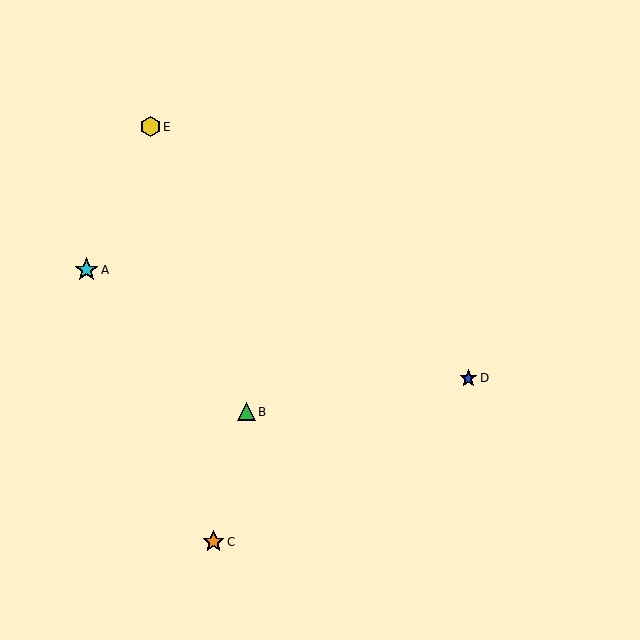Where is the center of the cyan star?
The center of the cyan star is at (86, 270).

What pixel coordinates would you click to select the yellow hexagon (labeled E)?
Click at (150, 127) to select the yellow hexagon E.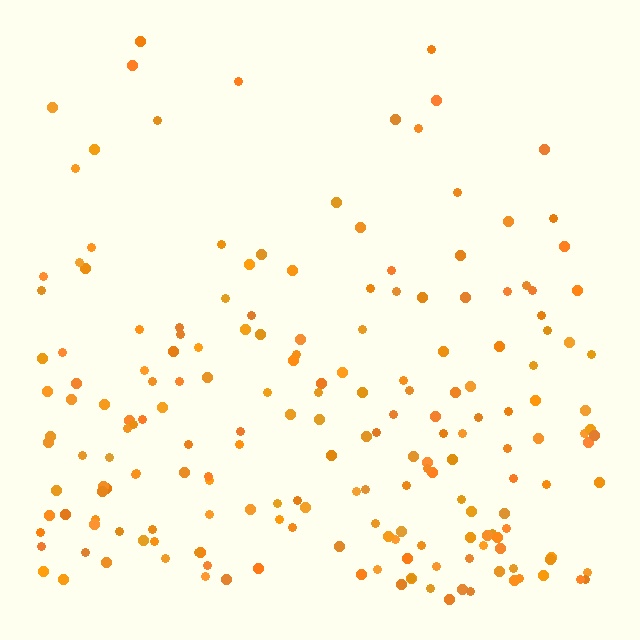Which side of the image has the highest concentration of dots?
The bottom.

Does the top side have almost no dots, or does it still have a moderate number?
Still a moderate number, just noticeably fewer than the bottom.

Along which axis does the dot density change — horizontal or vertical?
Vertical.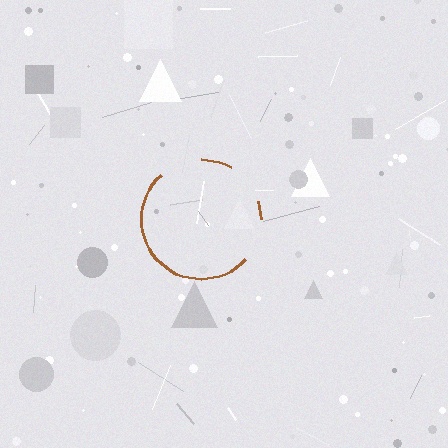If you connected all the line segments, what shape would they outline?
They would outline a circle.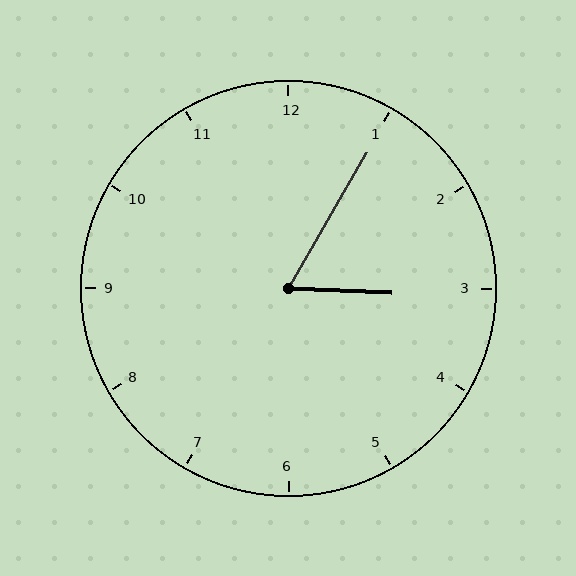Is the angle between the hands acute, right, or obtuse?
It is acute.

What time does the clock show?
3:05.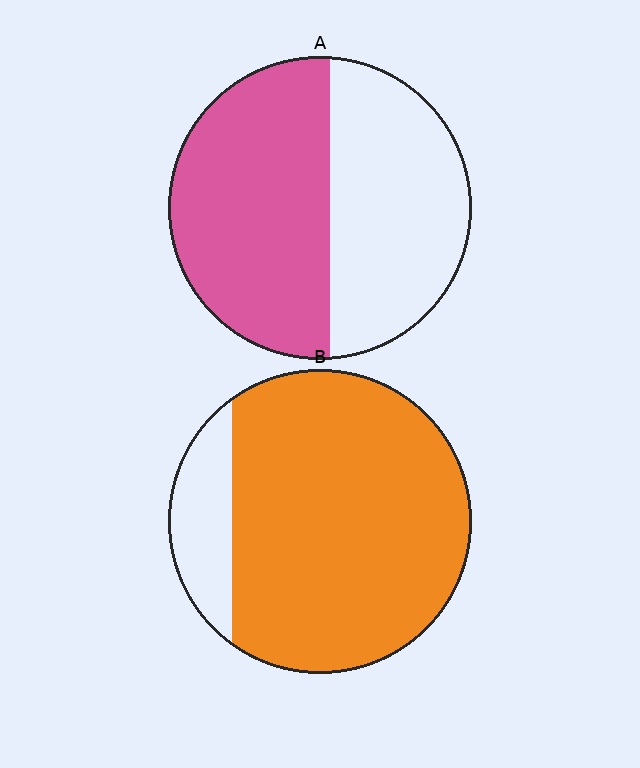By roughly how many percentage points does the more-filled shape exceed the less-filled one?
By roughly 30 percentage points (B over A).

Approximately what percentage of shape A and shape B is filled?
A is approximately 55% and B is approximately 85%.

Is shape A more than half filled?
Yes.